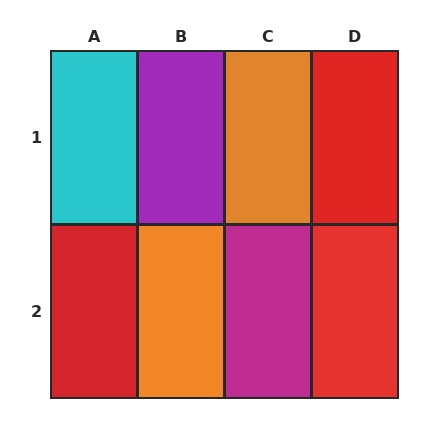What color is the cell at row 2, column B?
Orange.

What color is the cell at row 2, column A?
Red.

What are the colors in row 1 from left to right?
Cyan, purple, orange, red.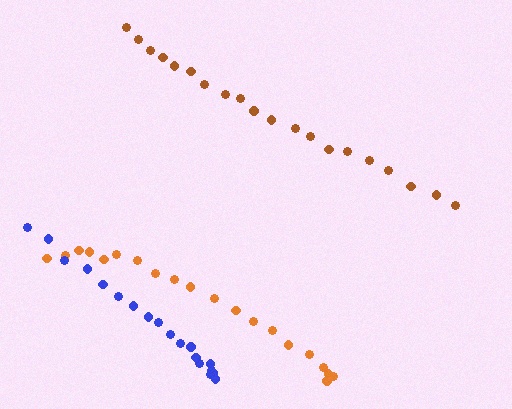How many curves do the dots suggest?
There are 3 distinct paths.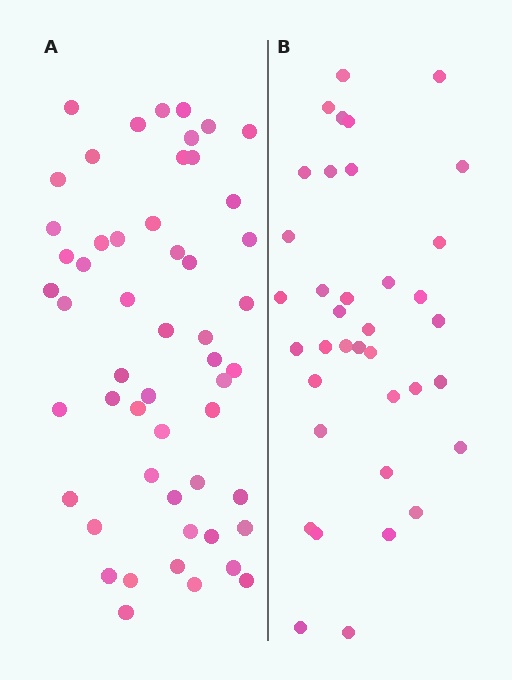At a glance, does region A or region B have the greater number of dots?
Region A (the left region) has more dots.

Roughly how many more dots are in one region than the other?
Region A has approximately 15 more dots than region B.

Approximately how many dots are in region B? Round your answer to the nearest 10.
About 40 dots. (The exact count is 37, which rounds to 40.)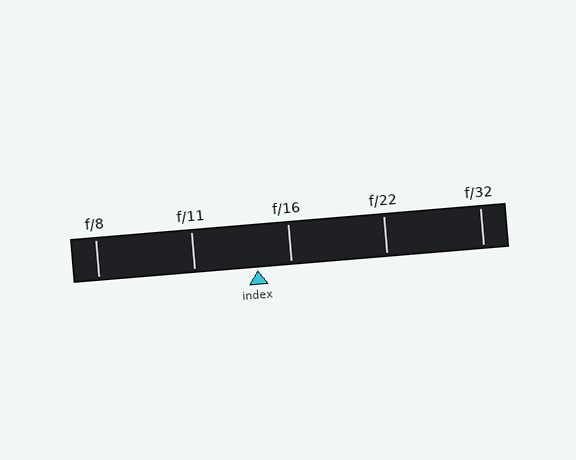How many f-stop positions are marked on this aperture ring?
There are 5 f-stop positions marked.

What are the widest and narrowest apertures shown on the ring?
The widest aperture shown is f/8 and the narrowest is f/32.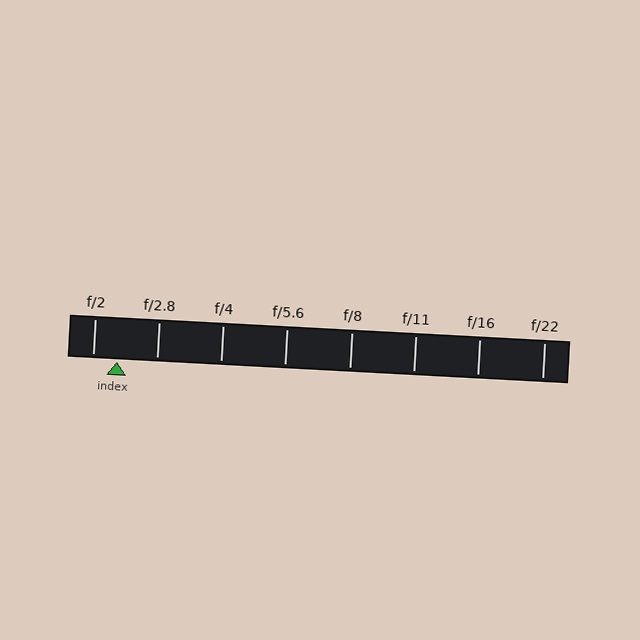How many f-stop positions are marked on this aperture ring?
There are 8 f-stop positions marked.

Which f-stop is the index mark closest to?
The index mark is closest to f/2.